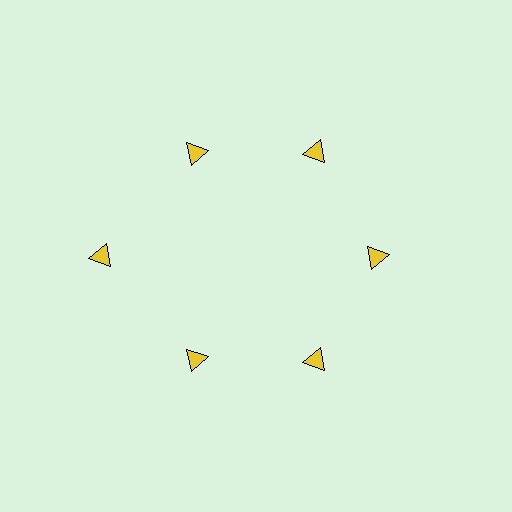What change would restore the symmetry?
The symmetry would be restored by moving it inward, back onto the ring so that all 6 triangles sit at equal angles and equal distance from the center.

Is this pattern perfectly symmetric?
No. The 6 yellow triangles are arranged in a ring, but one element near the 9 o'clock position is pushed outward from the center, breaking the 6-fold rotational symmetry.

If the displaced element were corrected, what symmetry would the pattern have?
It would have 6-fold rotational symmetry — the pattern would map onto itself every 60 degrees.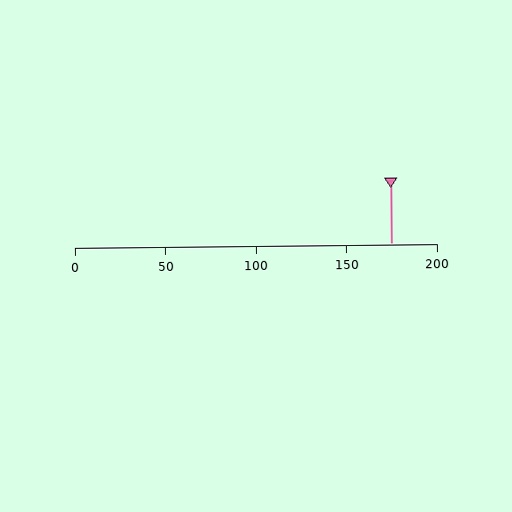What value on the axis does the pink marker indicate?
The marker indicates approximately 175.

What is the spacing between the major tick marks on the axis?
The major ticks are spaced 50 apart.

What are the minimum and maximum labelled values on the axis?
The axis runs from 0 to 200.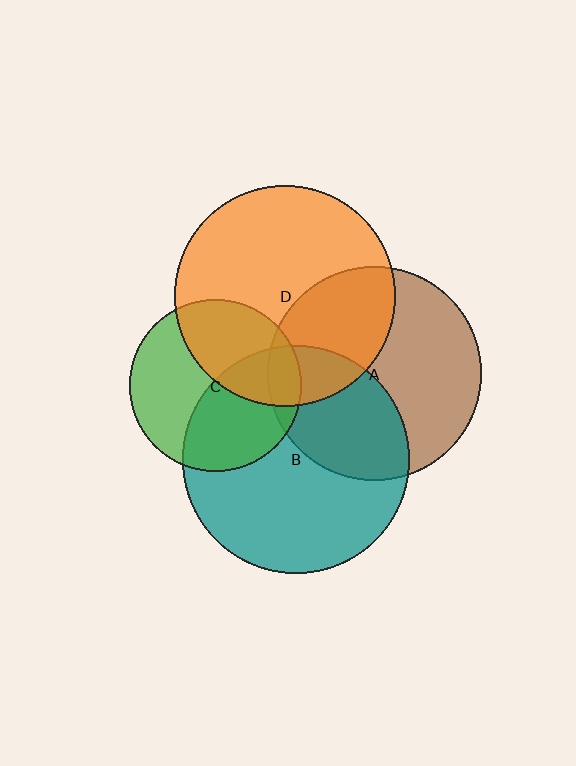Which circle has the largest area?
Circle B (teal).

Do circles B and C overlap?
Yes.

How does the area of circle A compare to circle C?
Approximately 1.5 times.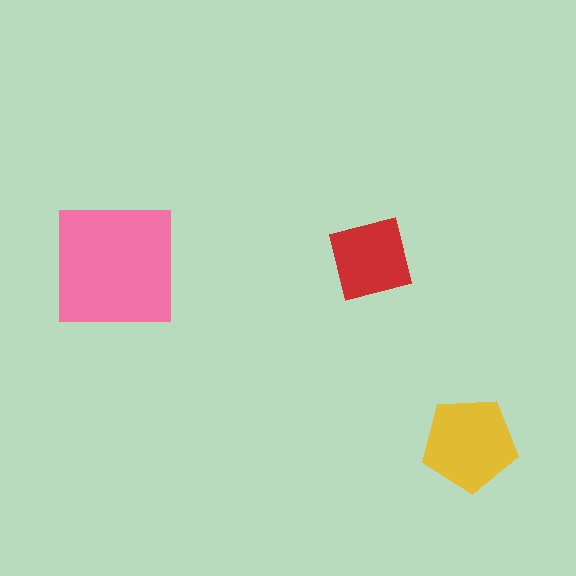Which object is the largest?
The pink square.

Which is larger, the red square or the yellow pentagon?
The yellow pentagon.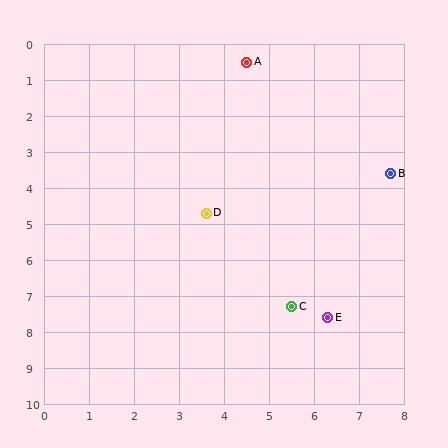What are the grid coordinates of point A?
Point A is at approximately (4.5, 0.5).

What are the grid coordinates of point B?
Point B is at approximately (7.7, 3.6).